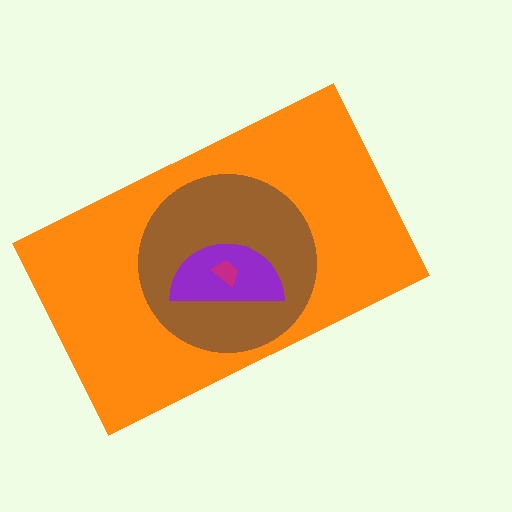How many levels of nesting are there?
4.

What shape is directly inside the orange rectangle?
The brown circle.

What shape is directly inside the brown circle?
The purple semicircle.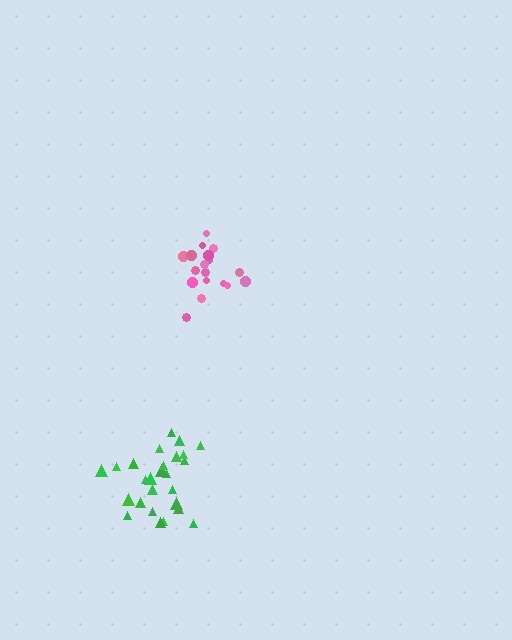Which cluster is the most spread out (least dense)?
Pink.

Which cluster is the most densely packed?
Green.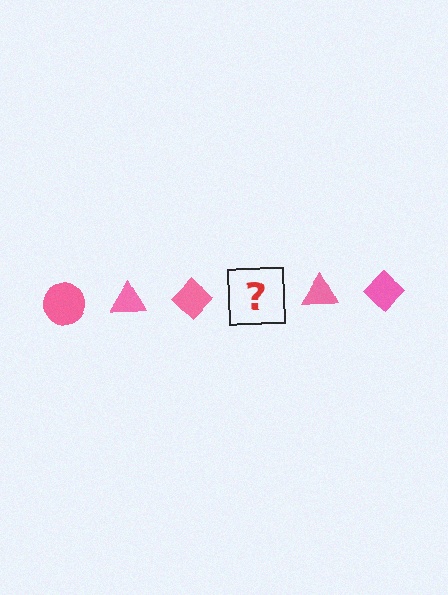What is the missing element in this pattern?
The missing element is a pink circle.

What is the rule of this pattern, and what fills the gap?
The rule is that the pattern cycles through circle, triangle, diamond shapes in pink. The gap should be filled with a pink circle.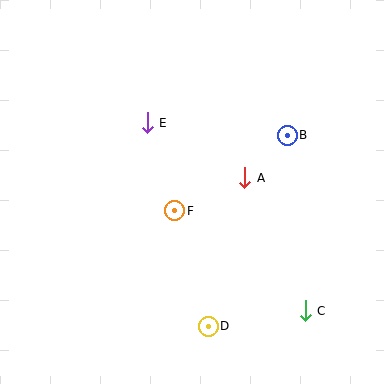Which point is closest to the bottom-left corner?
Point D is closest to the bottom-left corner.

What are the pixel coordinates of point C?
Point C is at (305, 311).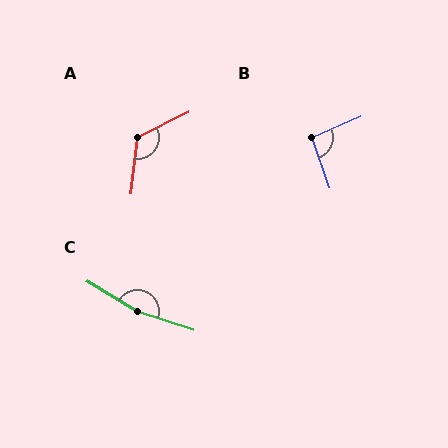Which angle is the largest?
C, at approximately 167 degrees.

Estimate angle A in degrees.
Approximately 123 degrees.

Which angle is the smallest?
B, at approximately 94 degrees.